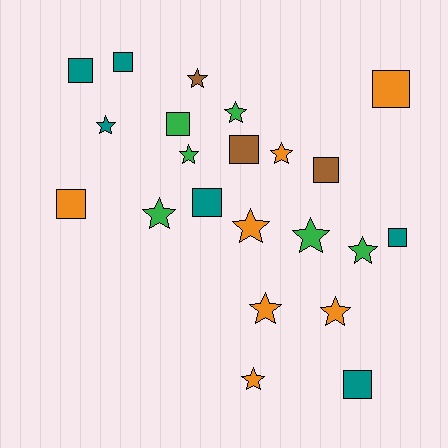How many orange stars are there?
There are 5 orange stars.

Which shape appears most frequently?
Star, with 12 objects.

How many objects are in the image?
There are 22 objects.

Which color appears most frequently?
Orange, with 7 objects.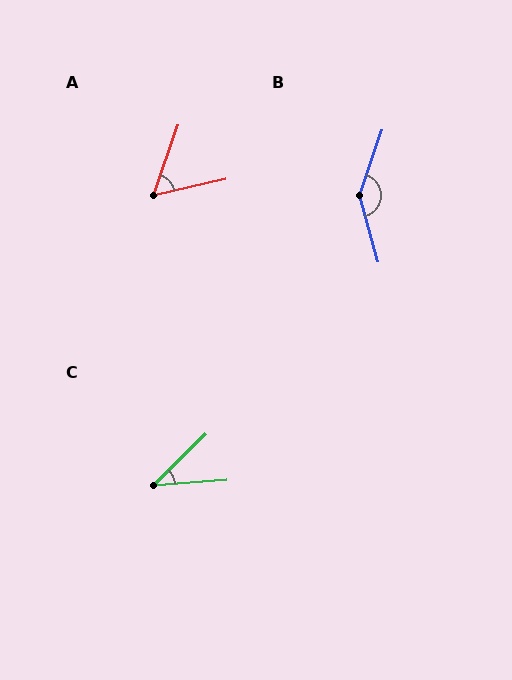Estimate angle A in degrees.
Approximately 58 degrees.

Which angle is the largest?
B, at approximately 146 degrees.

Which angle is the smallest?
C, at approximately 40 degrees.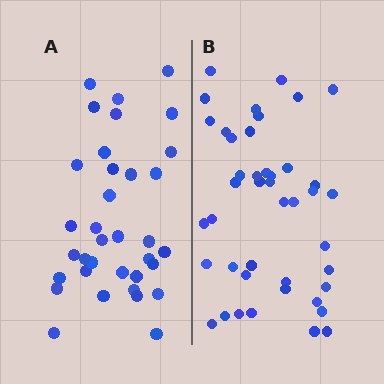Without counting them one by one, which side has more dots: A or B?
Region B (the right region) has more dots.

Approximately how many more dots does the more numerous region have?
Region B has roughly 8 or so more dots than region A.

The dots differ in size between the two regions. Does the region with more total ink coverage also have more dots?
No. Region A has more total ink coverage because its dots are larger, but region B actually contains more individual dots. Total area can be misleading — the number of items is what matters here.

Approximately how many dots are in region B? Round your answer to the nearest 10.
About 40 dots. (The exact count is 43, which rounds to 40.)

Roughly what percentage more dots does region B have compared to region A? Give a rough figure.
About 25% more.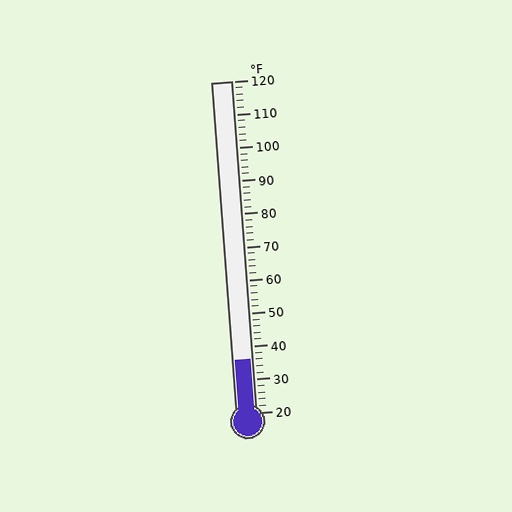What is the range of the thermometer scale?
The thermometer scale ranges from 20°F to 120°F.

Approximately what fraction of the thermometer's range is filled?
The thermometer is filled to approximately 15% of its range.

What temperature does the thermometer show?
The thermometer shows approximately 36°F.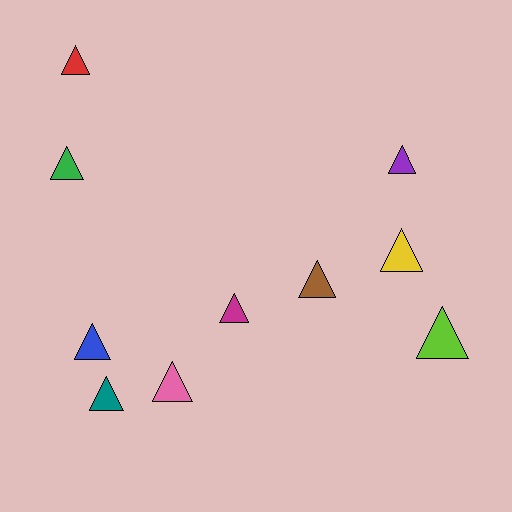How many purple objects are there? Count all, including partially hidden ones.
There is 1 purple object.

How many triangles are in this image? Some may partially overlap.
There are 10 triangles.